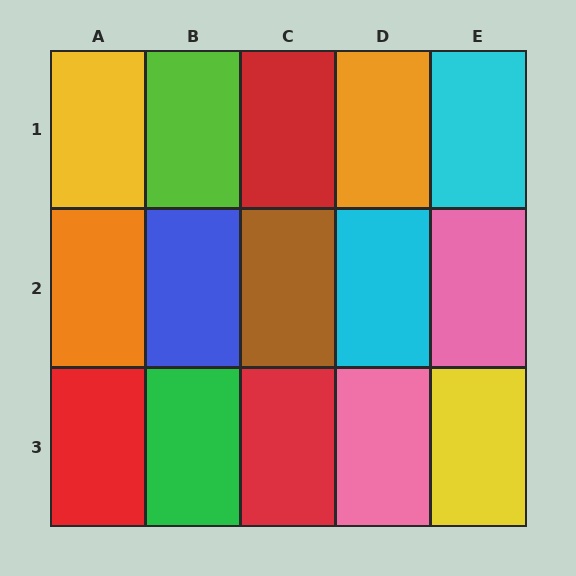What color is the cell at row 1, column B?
Lime.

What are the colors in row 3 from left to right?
Red, green, red, pink, yellow.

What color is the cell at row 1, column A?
Yellow.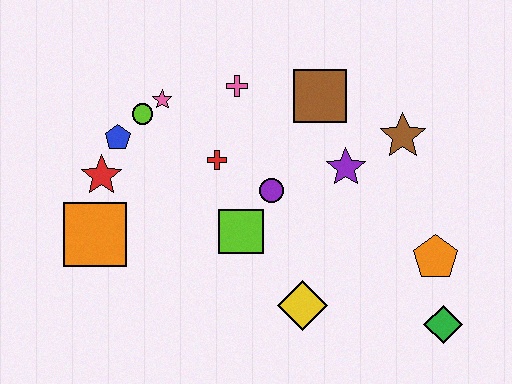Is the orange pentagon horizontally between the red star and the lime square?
No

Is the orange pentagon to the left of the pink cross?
No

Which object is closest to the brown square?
The purple star is closest to the brown square.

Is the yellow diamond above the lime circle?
No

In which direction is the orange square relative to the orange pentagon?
The orange square is to the left of the orange pentagon.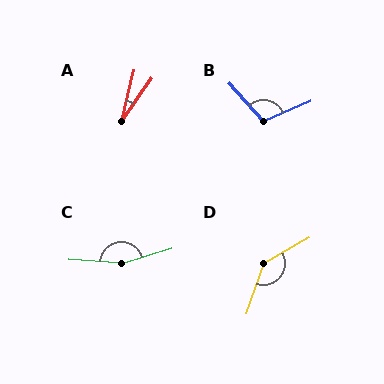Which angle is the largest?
C, at approximately 160 degrees.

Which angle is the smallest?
A, at approximately 22 degrees.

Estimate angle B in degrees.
Approximately 109 degrees.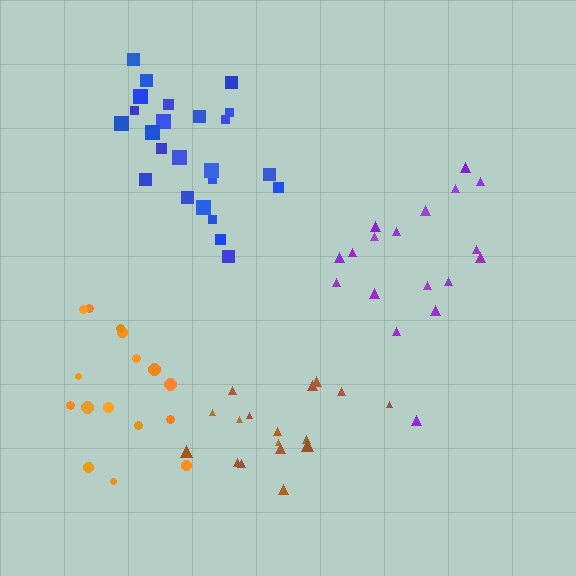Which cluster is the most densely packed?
Brown.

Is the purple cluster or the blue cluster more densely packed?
Blue.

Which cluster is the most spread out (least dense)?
Purple.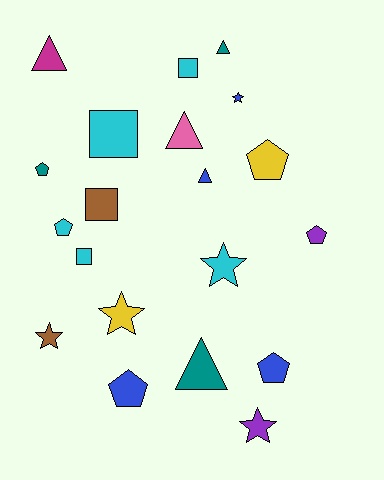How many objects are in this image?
There are 20 objects.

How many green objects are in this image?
There are no green objects.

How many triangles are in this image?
There are 5 triangles.